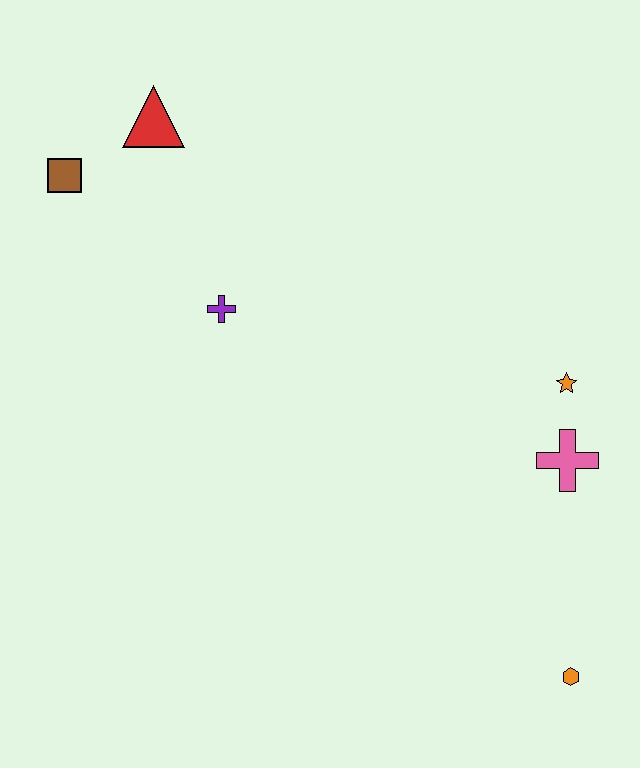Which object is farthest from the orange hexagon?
The brown square is farthest from the orange hexagon.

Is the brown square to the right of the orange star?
No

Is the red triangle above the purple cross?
Yes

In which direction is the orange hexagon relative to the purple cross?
The orange hexagon is below the purple cross.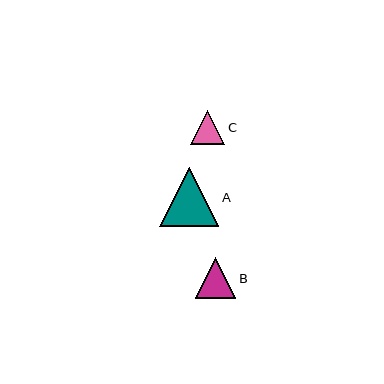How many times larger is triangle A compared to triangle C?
Triangle A is approximately 1.7 times the size of triangle C.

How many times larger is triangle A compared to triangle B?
Triangle A is approximately 1.5 times the size of triangle B.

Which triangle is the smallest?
Triangle C is the smallest with a size of approximately 34 pixels.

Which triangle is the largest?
Triangle A is the largest with a size of approximately 59 pixels.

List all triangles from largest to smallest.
From largest to smallest: A, B, C.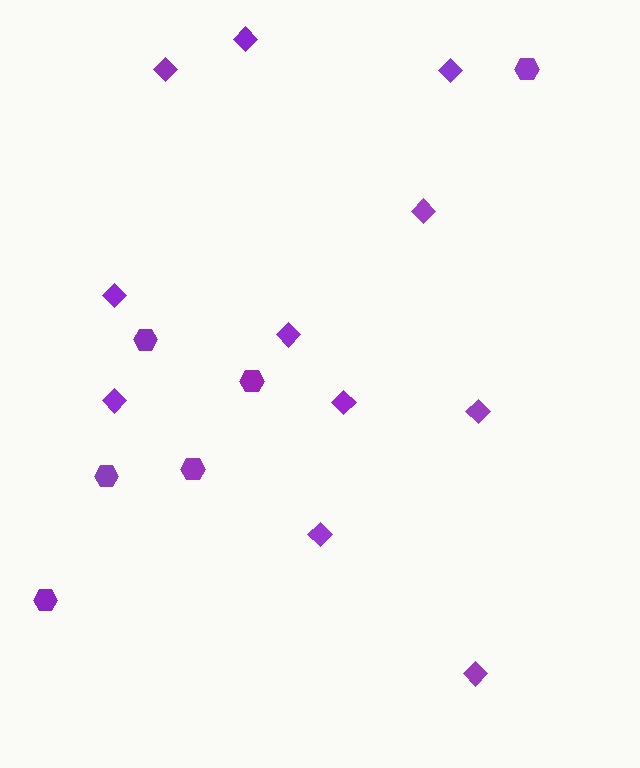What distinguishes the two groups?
There are 2 groups: one group of hexagons (6) and one group of diamonds (11).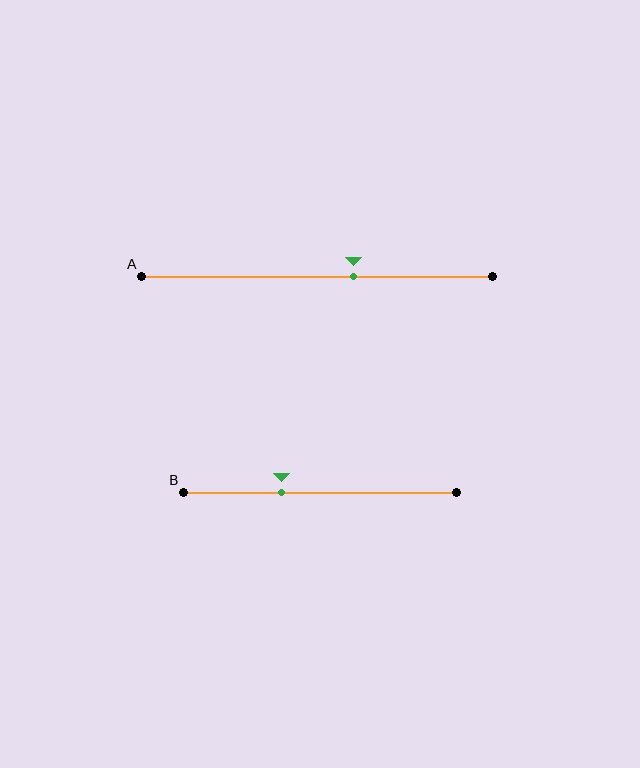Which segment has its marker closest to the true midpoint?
Segment A has its marker closest to the true midpoint.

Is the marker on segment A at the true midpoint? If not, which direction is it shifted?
No, the marker on segment A is shifted to the right by about 10% of the segment length.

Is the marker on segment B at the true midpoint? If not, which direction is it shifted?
No, the marker on segment B is shifted to the left by about 14% of the segment length.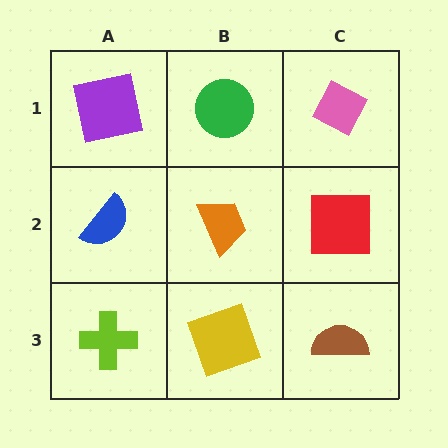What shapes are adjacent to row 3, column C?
A red square (row 2, column C), a yellow square (row 3, column B).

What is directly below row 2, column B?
A yellow square.